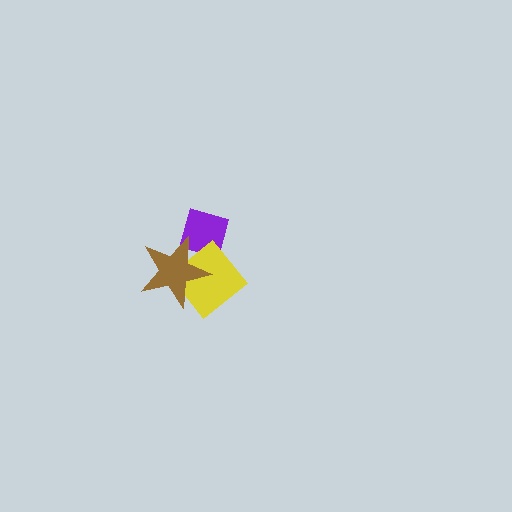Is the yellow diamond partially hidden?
Yes, it is partially covered by another shape.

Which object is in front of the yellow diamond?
The brown star is in front of the yellow diamond.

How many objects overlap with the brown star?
2 objects overlap with the brown star.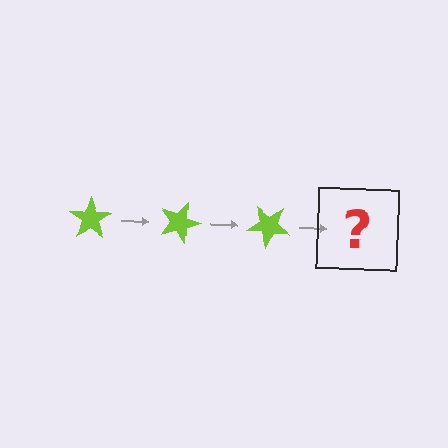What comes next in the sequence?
The next element should be a lime star rotated 60 degrees.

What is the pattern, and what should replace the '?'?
The pattern is that the star rotates 20 degrees each step. The '?' should be a lime star rotated 60 degrees.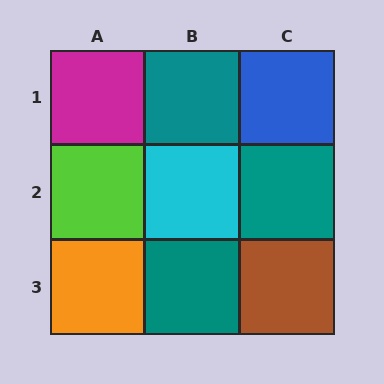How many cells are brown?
1 cell is brown.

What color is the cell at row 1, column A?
Magenta.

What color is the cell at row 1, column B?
Teal.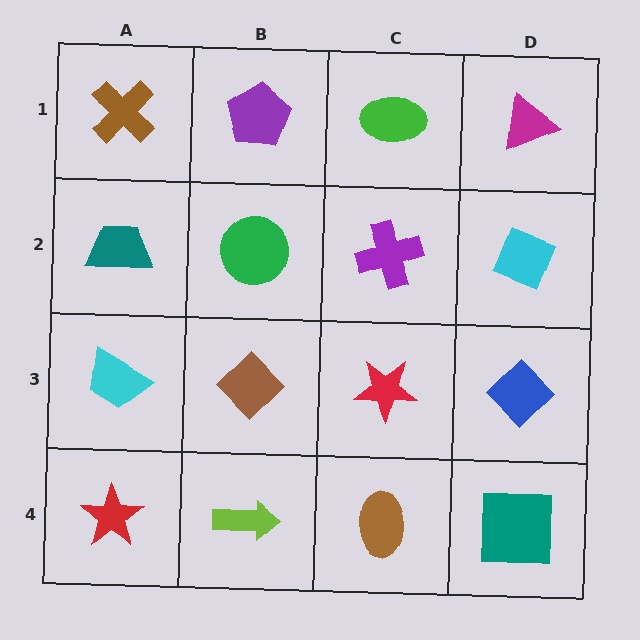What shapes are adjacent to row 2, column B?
A purple pentagon (row 1, column B), a brown diamond (row 3, column B), a teal trapezoid (row 2, column A), a purple cross (row 2, column C).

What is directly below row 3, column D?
A teal square.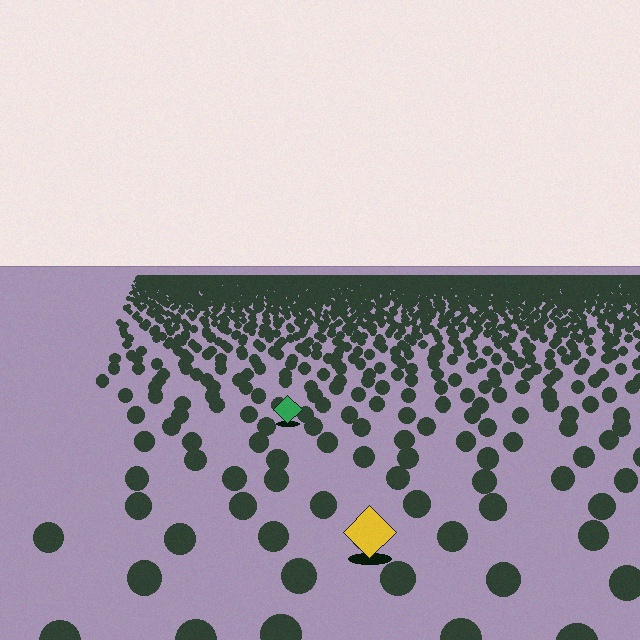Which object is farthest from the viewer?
The green diamond is farthest from the viewer. It appears smaller and the ground texture around it is denser.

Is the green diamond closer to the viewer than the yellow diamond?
No. The yellow diamond is closer — you can tell from the texture gradient: the ground texture is coarser near it.